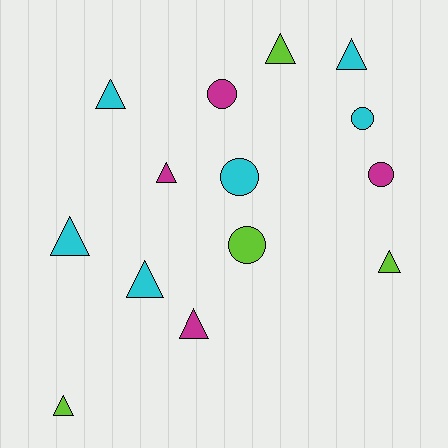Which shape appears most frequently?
Triangle, with 9 objects.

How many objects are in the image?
There are 14 objects.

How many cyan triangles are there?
There are 4 cyan triangles.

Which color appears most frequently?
Cyan, with 6 objects.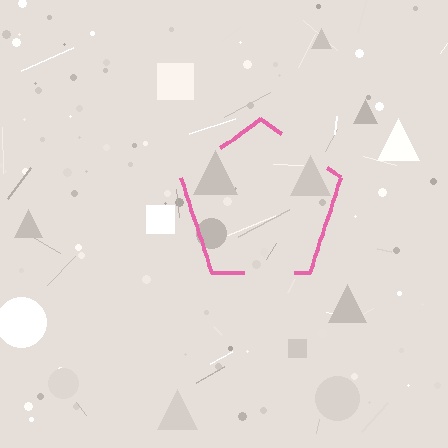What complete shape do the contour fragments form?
The contour fragments form a pentagon.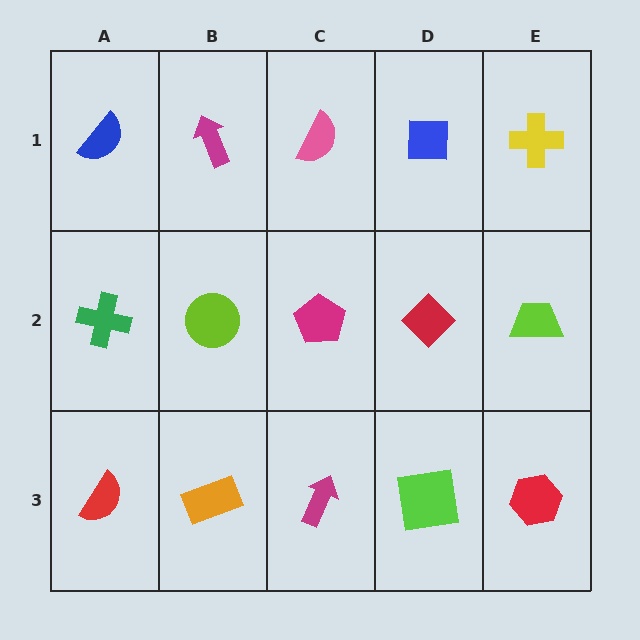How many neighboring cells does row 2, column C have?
4.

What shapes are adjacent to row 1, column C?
A magenta pentagon (row 2, column C), a magenta arrow (row 1, column B), a blue square (row 1, column D).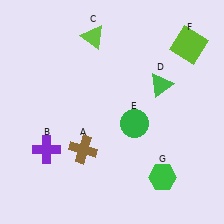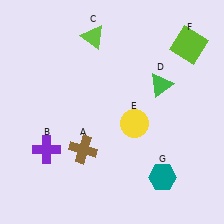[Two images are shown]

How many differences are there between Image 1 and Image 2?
There are 2 differences between the two images.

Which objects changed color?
E changed from green to yellow. G changed from green to teal.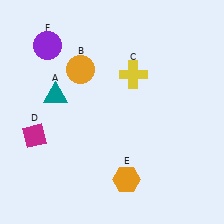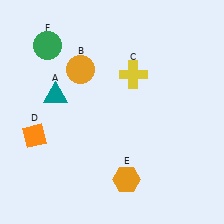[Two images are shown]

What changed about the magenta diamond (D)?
In Image 1, D is magenta. In Image 2, it changed to orange.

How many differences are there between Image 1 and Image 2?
There are 2 differences between the two images.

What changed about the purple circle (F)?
In Image 1, F is purple. In Image 2, it changed to green.